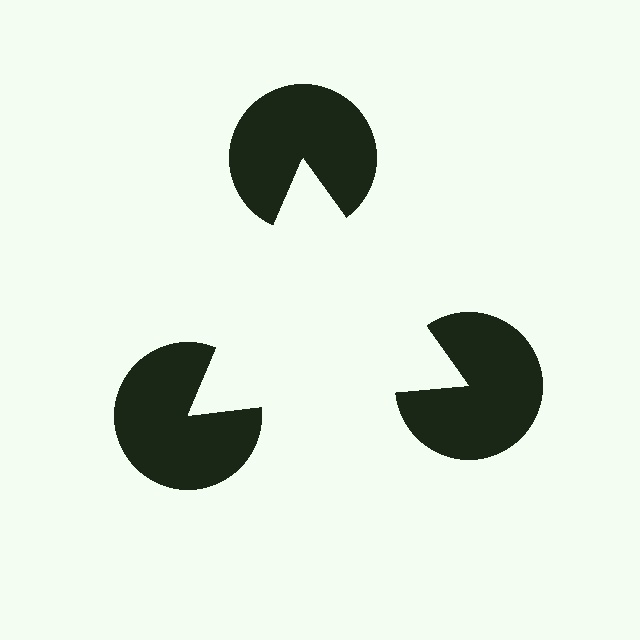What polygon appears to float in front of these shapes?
An illusory triangle — its edges are inferred from the aligned wedge cuts in the pac-man discs, not physically drawn.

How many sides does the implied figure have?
3 sides.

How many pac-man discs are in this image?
There are 3 — one at each vertex of the illusory triangle.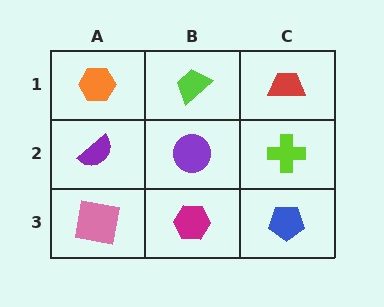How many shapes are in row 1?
3 shapes.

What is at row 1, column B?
A lime trapezoid.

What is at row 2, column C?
A lime cross.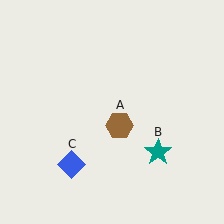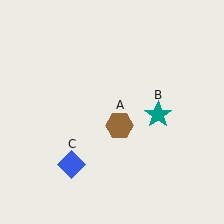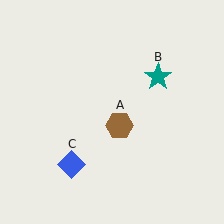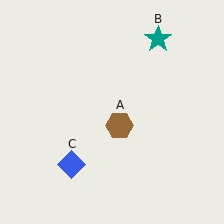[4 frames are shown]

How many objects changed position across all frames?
1 object changed position: teal star (object B).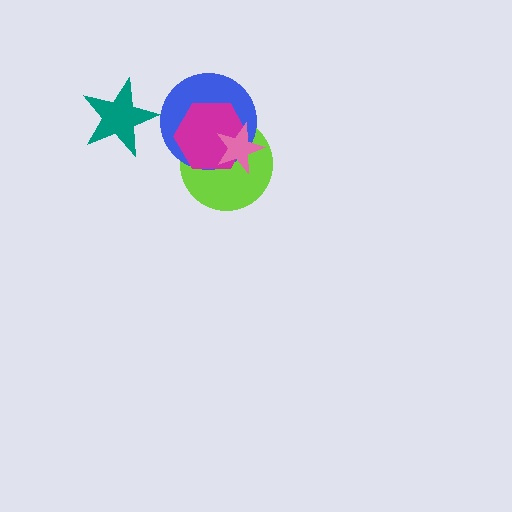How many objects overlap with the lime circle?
3 objects overlap with the lime circle.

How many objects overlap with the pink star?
3 objects overlap with the pink star.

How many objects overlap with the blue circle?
3 objects overlap with the blue circle.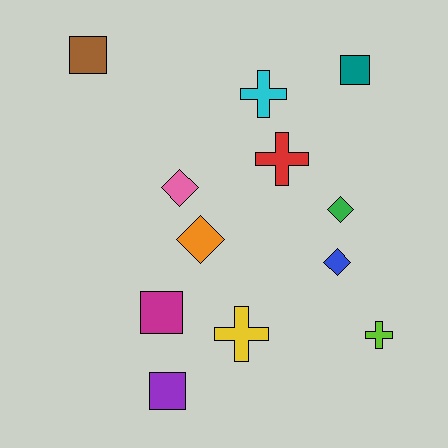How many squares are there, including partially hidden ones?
There are 4 squares.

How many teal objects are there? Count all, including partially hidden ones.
There is 1 teal object.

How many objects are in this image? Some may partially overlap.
There are 12 objects.